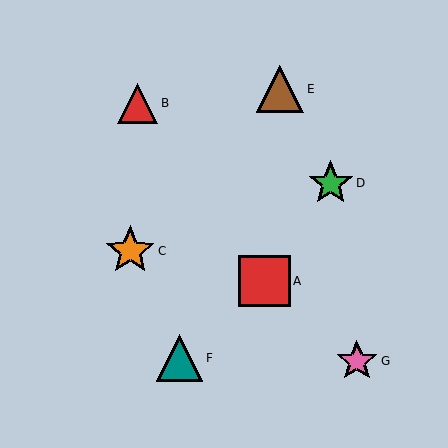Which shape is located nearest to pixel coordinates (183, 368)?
The teal triangle (labeled F) at (180, 358) is nearest to that location.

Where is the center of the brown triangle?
The center of the brown triangle is at (280, 89).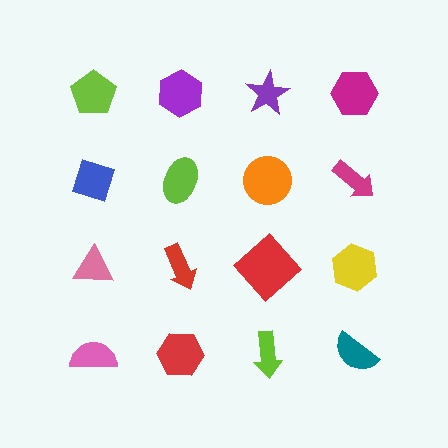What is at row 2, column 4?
A magenta arrow.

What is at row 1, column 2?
A purple hexagon.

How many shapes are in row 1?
4 shapes.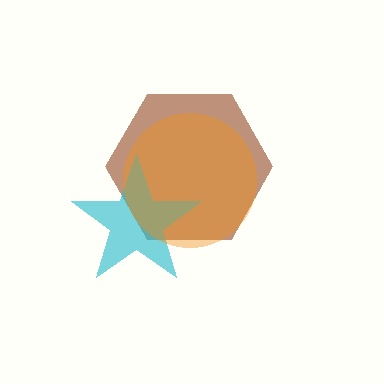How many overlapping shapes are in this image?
There are 3 overlapping shapes in the image.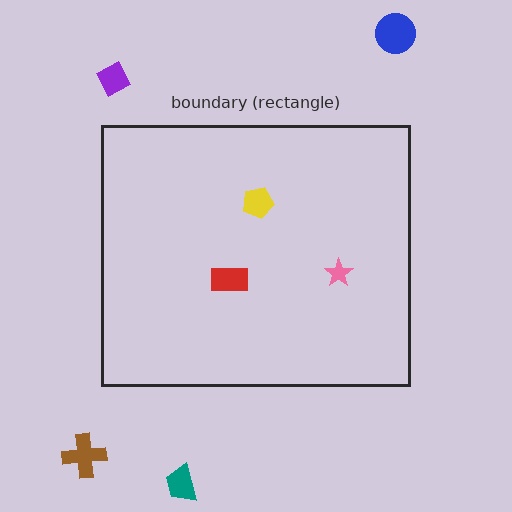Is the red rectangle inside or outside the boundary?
Inside.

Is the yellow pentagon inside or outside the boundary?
Inside.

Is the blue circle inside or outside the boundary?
Outside.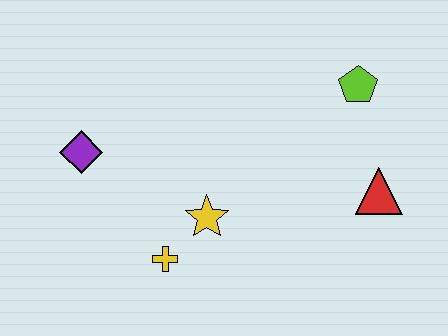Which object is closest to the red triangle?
The lime pentagon is closest to the red triangle.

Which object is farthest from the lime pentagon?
The purple diamond is farthest from the lime pentagon.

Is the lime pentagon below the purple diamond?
No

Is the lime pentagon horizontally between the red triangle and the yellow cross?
Yes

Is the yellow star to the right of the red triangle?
No